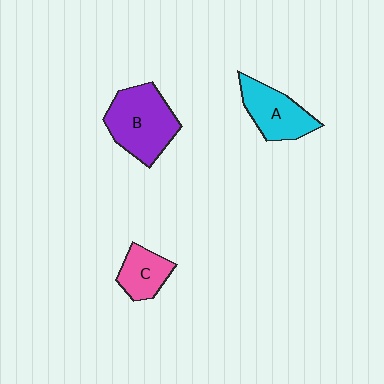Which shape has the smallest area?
Shape C (pink).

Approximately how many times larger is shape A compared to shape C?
Approximately 1.4 times.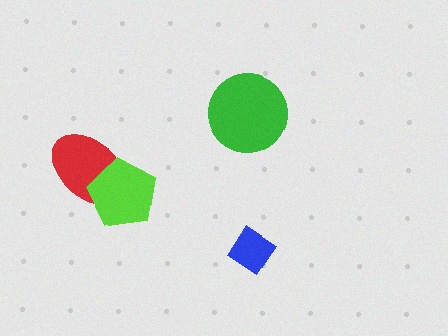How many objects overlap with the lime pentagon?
1 object overlaps with the lime pentagon.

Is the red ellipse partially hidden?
Yes, it is partially covered by another shape.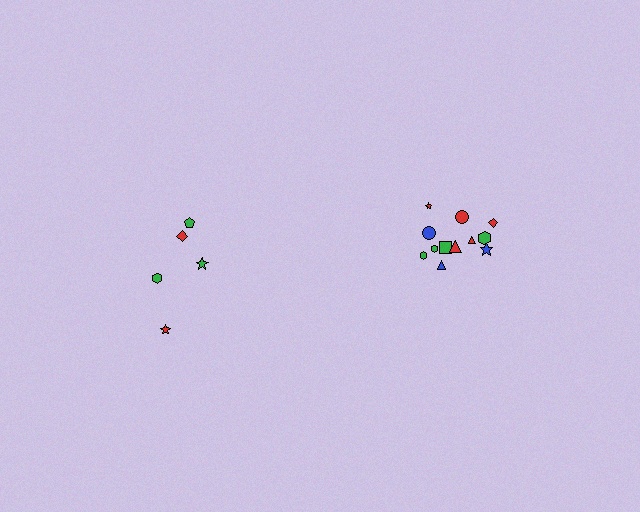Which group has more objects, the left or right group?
The right group.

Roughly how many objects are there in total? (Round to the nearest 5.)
Roughly 15 objects in total.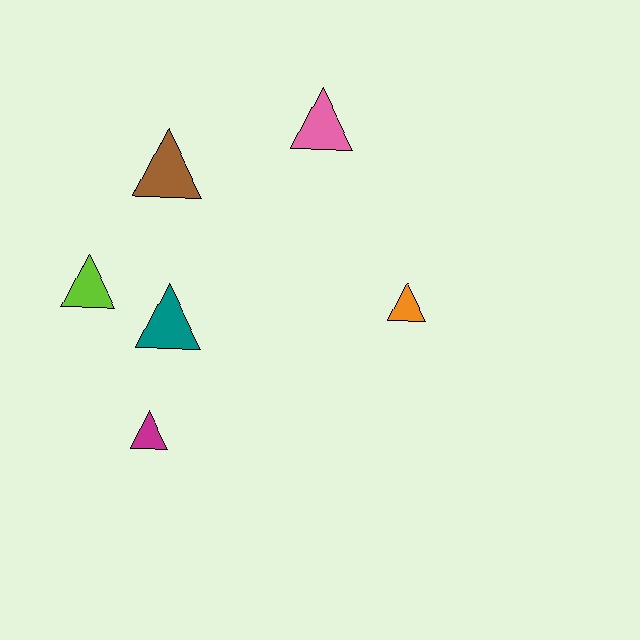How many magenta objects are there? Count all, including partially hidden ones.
There is 1 magenta object.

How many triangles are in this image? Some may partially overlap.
There are 6 triangles.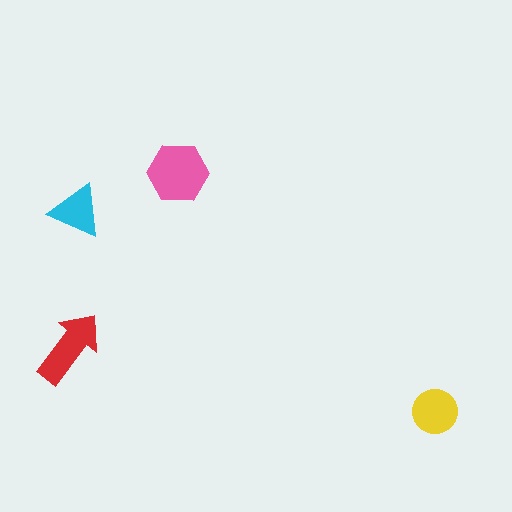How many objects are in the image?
There are 4 objects in the image.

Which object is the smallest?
The cyan triangle.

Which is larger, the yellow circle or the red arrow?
The red arrow.